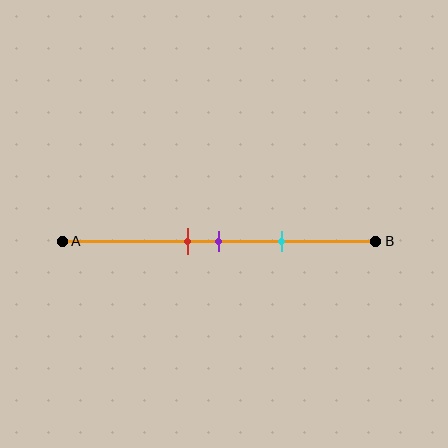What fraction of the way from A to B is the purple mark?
The purple mark is approximately 50% (0.5) of the way from A to B.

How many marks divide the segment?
There are 3 marks dividing the segment.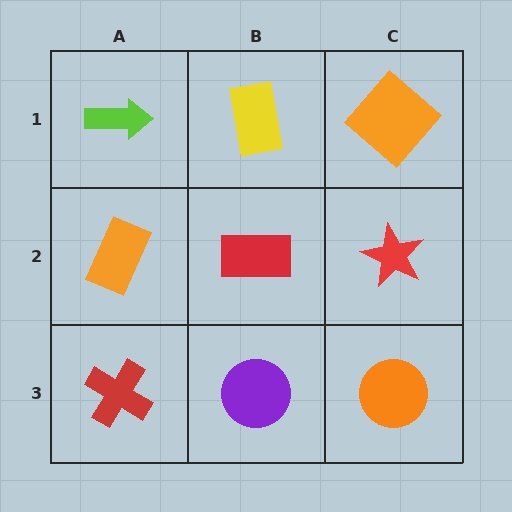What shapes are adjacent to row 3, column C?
A red star (row 2, column C), a purple circle (row 3, column B).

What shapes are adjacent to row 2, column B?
A yellow rectangle (row 1, column B), a purple circle (row 3, column B), an orange rectangle (row 2, column A), a red star (row 2, column C).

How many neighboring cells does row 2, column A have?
3.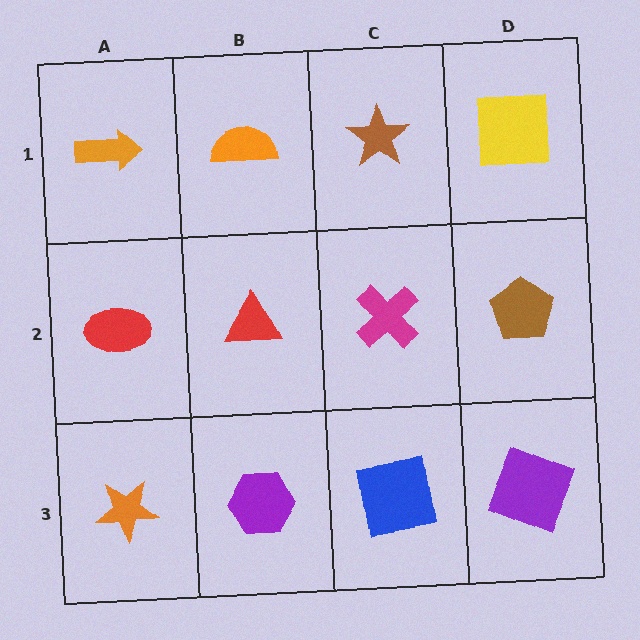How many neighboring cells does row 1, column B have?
3.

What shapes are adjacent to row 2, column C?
A brown star (row 1, column C), a blue square (row 3, column C), a red triangle (row 2, column B), a brown pentagon (row 2, column D).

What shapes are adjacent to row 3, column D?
A brown pentagon (row 2, column D), a blue square (row 3, column C).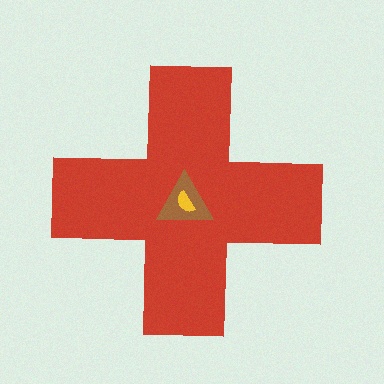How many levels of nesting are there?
3.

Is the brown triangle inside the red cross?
Yes.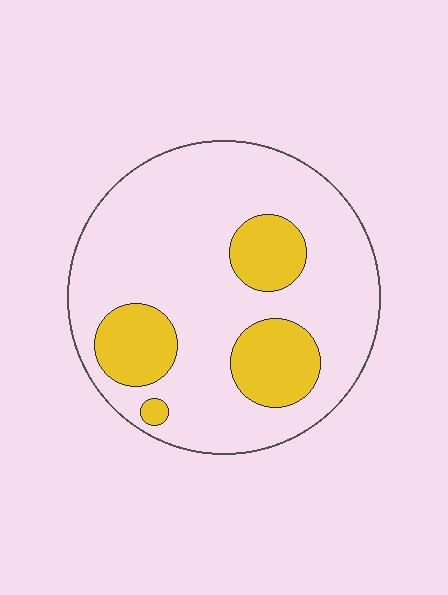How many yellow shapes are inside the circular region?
4.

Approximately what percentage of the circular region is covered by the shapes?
Approximately 20%.